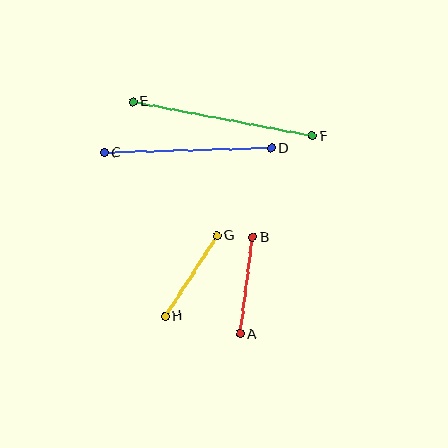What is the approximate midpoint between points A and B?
The midpoint is at approximately (246, 286) pixels.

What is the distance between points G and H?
The distance is approximately 96 pixels.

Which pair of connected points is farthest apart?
Points E and F are farthest apart.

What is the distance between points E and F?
The distance is approximately 183 pixels.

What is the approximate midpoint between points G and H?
The midpoint is at approximately (191, 276) pixels.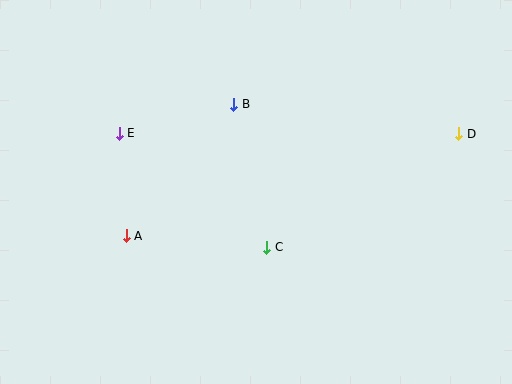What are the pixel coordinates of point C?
Point C is at (267, 247).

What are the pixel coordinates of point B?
Point B is at (234, 104).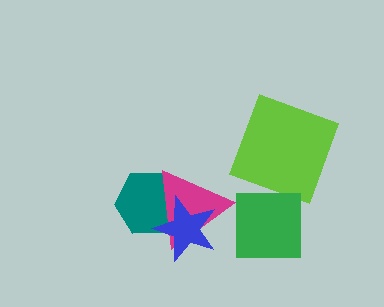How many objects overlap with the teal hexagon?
2 objects overlap with the teal hexagon.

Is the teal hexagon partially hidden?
Yes, it is partially covered by another shape.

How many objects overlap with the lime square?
0 objects overlap with the lime square.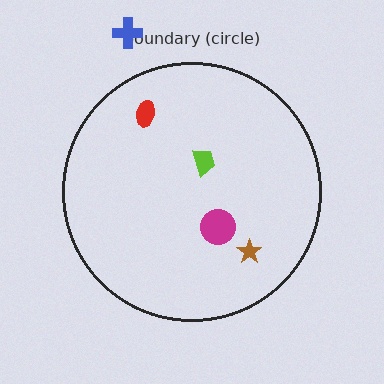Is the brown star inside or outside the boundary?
Inside.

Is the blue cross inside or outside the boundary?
Outside.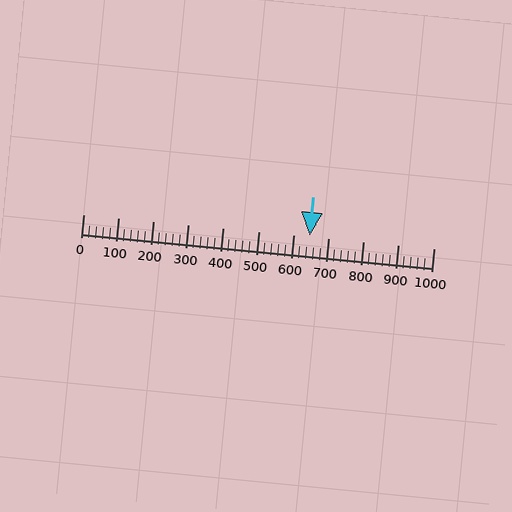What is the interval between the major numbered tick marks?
The major tick marks are spaced 100 units apart.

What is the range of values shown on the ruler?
The ruler shows values from 0 to 1000.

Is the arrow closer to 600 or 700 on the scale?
The arrow is closer to 600.